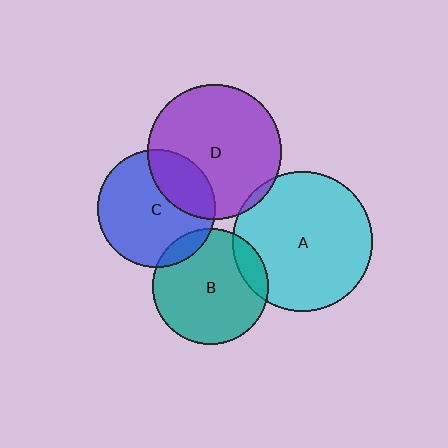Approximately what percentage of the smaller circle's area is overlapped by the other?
Approximately 15%.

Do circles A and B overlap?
Yes.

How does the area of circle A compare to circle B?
Approximately 1.5 times.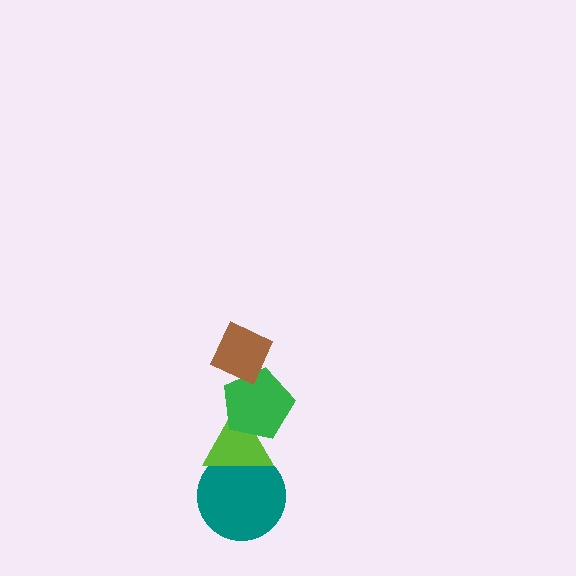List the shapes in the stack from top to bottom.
From top to bottom: the brown diamond, the green pentagon, the lime triangle, the teal circle.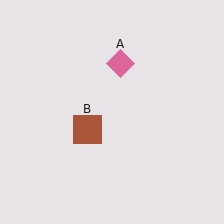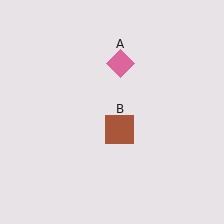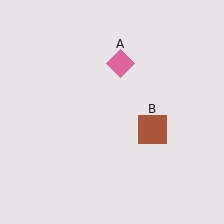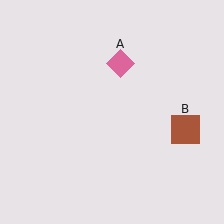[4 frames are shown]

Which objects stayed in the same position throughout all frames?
Pink diamond (object A) remained stationary.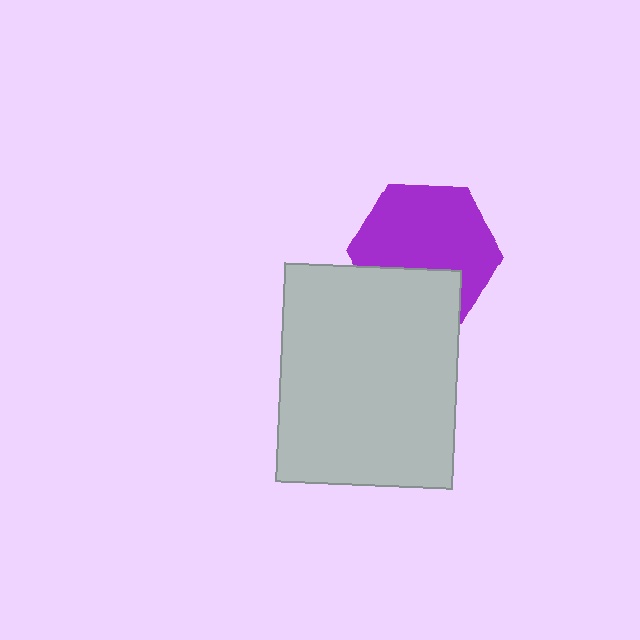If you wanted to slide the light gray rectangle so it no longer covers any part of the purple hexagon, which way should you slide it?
Slide it down — that is the most direct way to separate the two shapes.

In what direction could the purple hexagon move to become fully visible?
The purple hexagon could move up. That would shift it out from behind the light gray rectangle entirely.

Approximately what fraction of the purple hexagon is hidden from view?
Roughly 31% of the purple hexagon is hidden behind the light gray rectangle.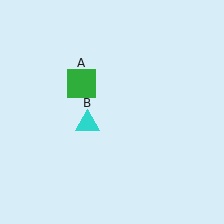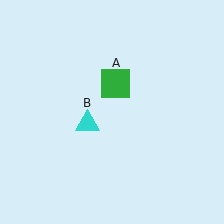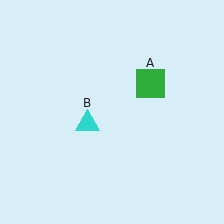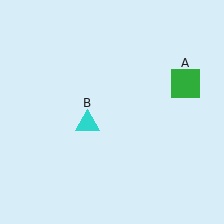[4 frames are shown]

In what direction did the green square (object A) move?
The green square (object A) moved right.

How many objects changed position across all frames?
1 object changed position: green square (object A).